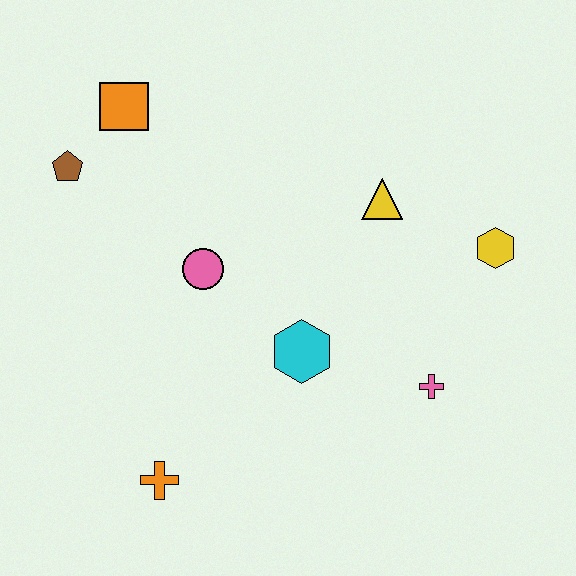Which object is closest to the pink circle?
The cyan hexagon is closest to the pink circle.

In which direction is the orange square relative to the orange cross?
The orange square is above the orange cross.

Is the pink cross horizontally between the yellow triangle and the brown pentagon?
No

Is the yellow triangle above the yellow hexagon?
Yes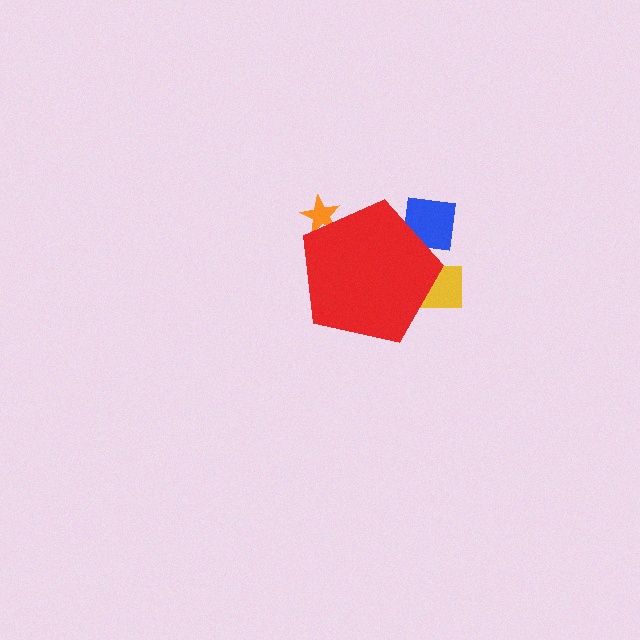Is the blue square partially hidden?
Yes, the blue square is partially hidden behind the red pentagon.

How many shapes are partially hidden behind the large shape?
3 shapes are partially hidden.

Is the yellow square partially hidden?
Yes, the yellow square is partially hidden behind the red pentagon.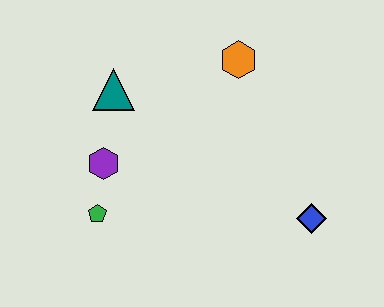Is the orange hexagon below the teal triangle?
No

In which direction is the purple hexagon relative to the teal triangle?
The purple hexagon is below the teal triangle.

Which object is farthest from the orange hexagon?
The green pentagon is farthest from the orange hexagon.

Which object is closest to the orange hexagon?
The teal triangle is closest to the orange hexagon.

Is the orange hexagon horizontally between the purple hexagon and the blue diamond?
Yes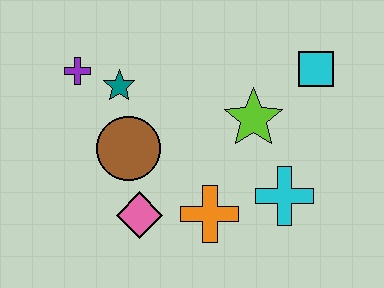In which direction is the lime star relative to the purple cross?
The lime star is to the right of the purple cross.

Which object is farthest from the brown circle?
The cyan square is farthest from the brown circle.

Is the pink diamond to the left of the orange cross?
Yes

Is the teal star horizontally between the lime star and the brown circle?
No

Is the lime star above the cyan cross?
Yes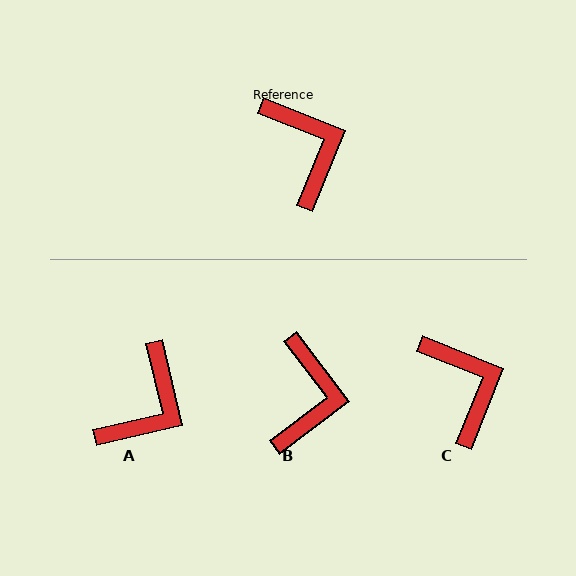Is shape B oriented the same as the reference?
No, it is off by about 31 degrees.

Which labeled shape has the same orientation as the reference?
C.